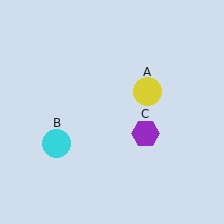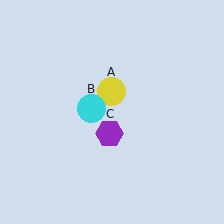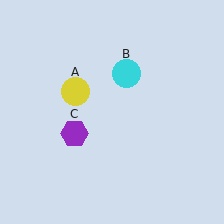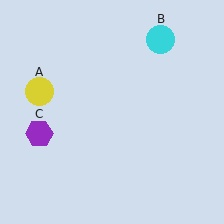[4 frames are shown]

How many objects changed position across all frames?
3 objects changed position: yellow circle (object A), cyan circle (object B), purple hexagon (object C).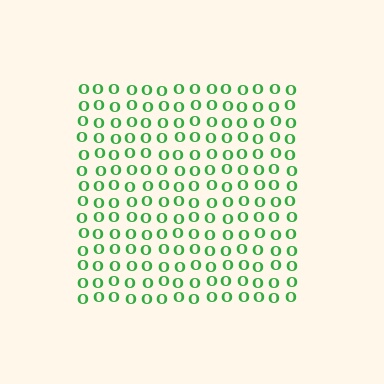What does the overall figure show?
The overall figure shows a square.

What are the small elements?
The small elements are letter O's.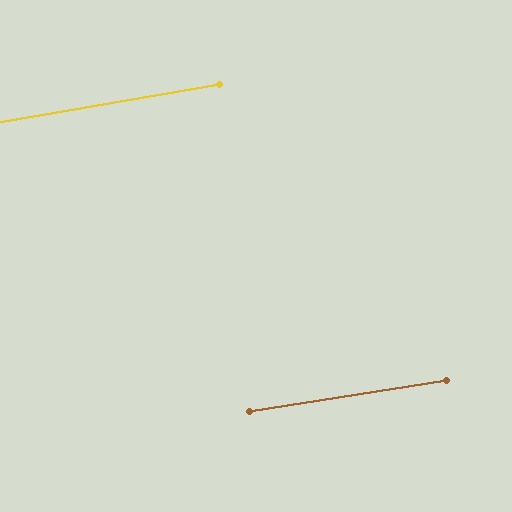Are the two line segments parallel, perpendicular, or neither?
Parallel — their directions differ by only 0.6°.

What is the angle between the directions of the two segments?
Approximately 1 degree.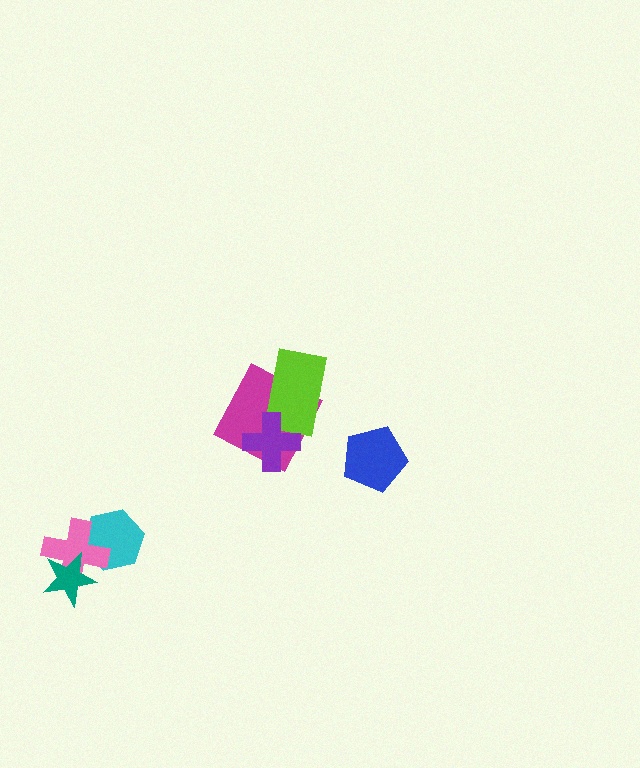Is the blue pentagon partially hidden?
No, no other shape covers it.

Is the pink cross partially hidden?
Yes, it is partially covered by another shape.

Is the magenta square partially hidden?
Yes, it is partially covered by another shape.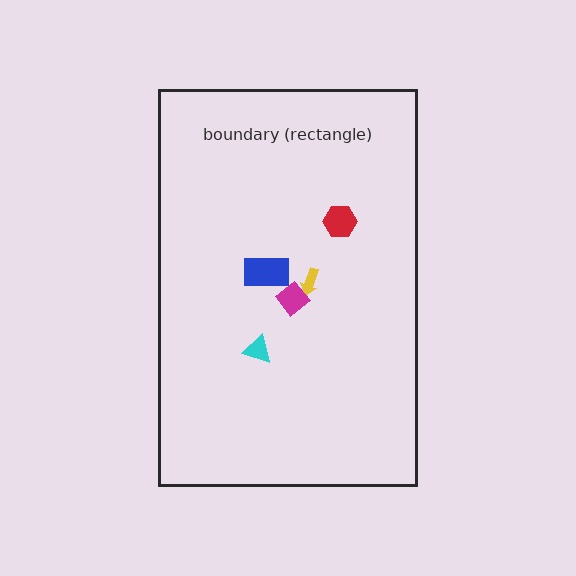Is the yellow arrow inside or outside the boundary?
Inside.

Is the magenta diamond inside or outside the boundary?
Inside.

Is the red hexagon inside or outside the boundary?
Inside.